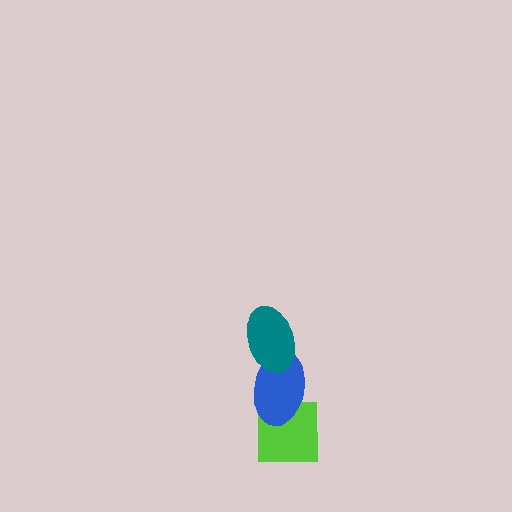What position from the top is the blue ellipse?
The blue ellipse is 2nd from the top.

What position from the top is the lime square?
The lime square is 3rd from the top.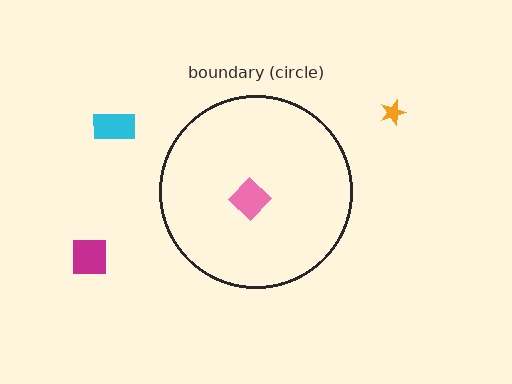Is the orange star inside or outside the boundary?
Outside.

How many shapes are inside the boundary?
1 inside, 3 outside.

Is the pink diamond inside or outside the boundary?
Inside.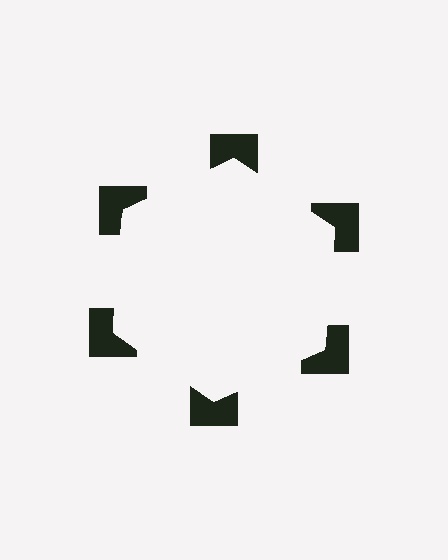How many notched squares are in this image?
There are 6 — one at each vertex of the illusory hexagon.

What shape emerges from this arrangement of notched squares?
An illusory hexagon — its edges are inferred from the aligned wedge cuts in the notched squares, not physically drawn.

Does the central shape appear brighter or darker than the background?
It typically appears slightly brighter than the background, even though no actual brightness change is drawn.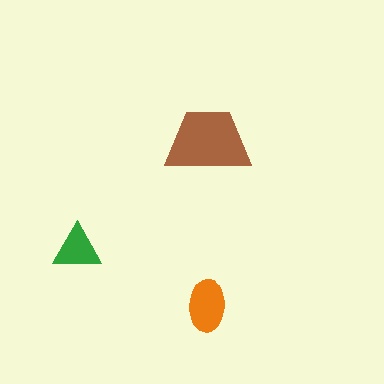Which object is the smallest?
The green triangle.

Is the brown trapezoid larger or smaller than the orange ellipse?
Larger.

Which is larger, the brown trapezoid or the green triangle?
The brown trapezoid.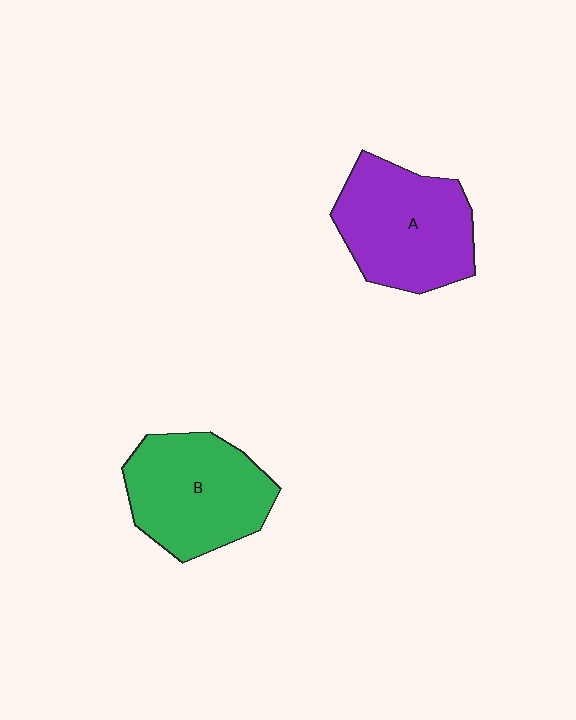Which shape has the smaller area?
Shape B (green).